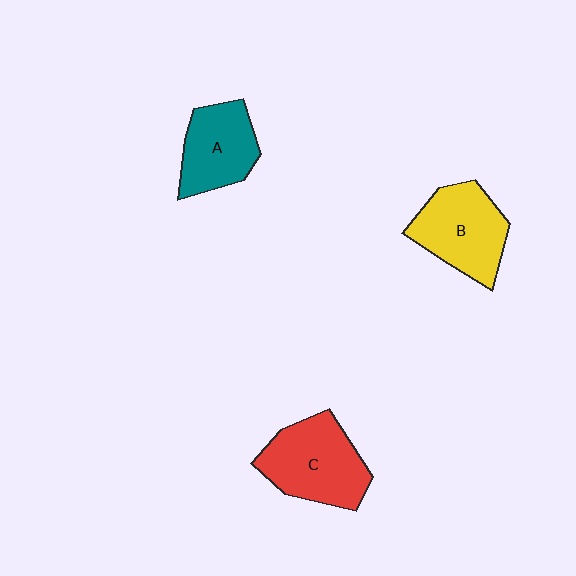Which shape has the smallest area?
Shape A (teal).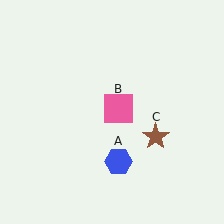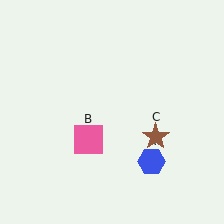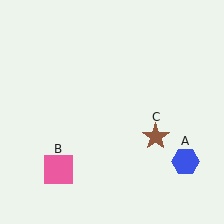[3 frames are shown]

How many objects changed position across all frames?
2 objects changed position: blue hexagon (object A), pink square (object B).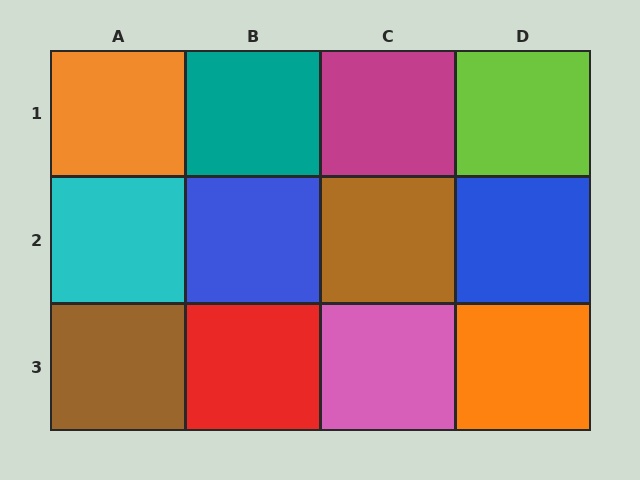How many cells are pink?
1 cell is pink.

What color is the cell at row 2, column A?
Cyan.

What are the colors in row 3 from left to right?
Brown, red, pink, orange.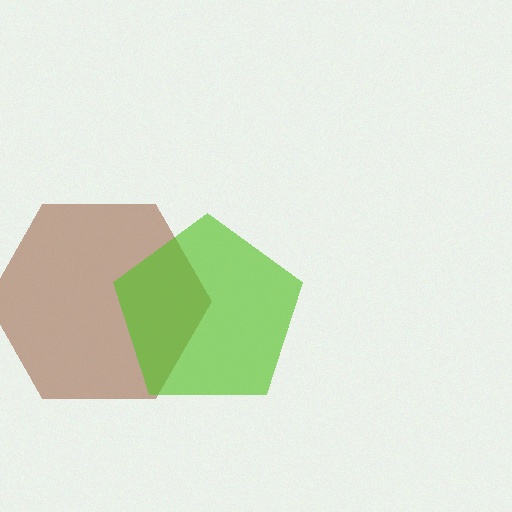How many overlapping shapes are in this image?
There are 2 overlapping shapes in the image.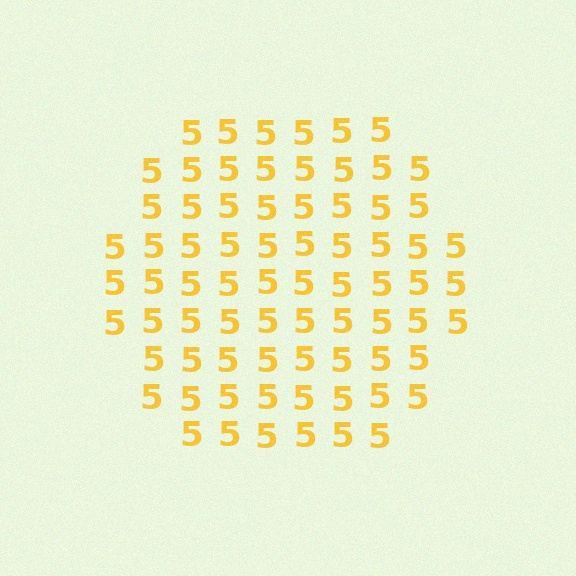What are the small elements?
The small elements are digit 5's.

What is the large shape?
The large shape is a hexagon.